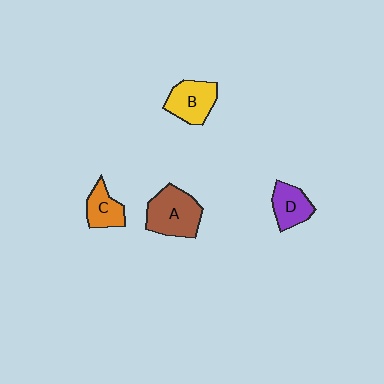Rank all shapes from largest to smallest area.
From largest to smallest: A (brown), B (yellow), D (purple), C (orange).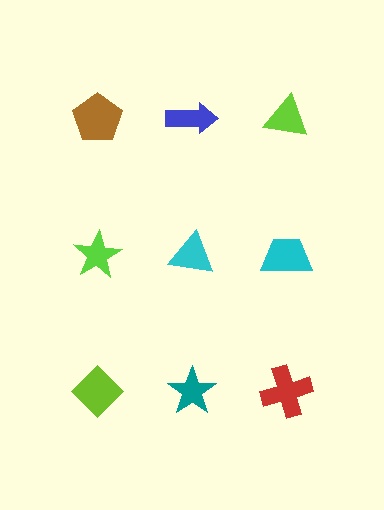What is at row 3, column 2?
A teal star.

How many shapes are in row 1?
3 shapes.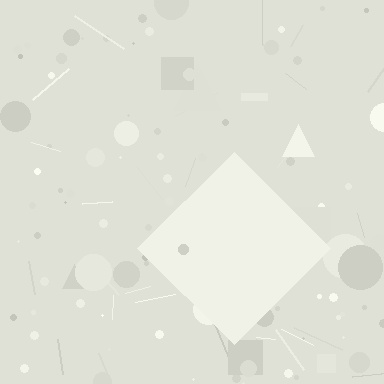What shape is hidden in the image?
A diamond is hidden in the image.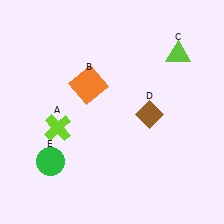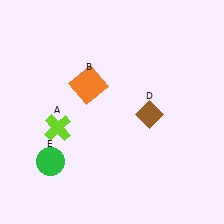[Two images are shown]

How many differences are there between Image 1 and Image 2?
There is 1 difference between the two images.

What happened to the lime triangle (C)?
The lime triangle (C) was removed in Image 2. It was in the top-right area of Image 1.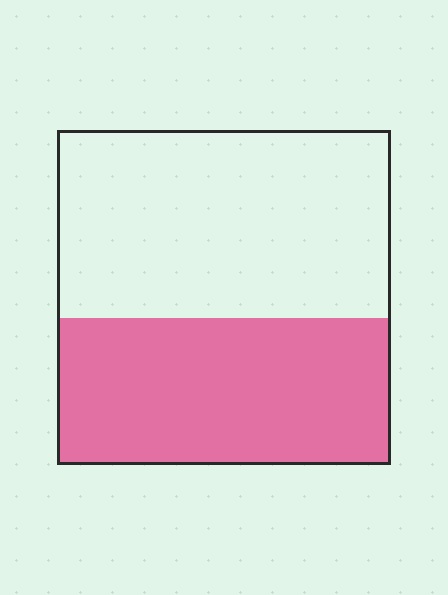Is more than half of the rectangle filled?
No.